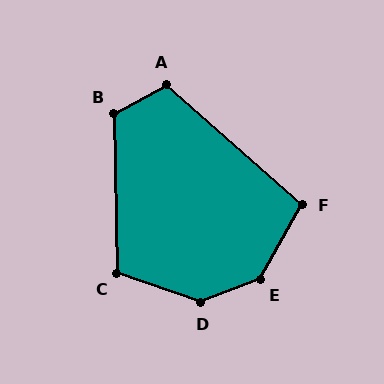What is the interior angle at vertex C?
Approximately 110 degrees (obtuse).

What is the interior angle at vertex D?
Approximately 139 degrees (obtuse).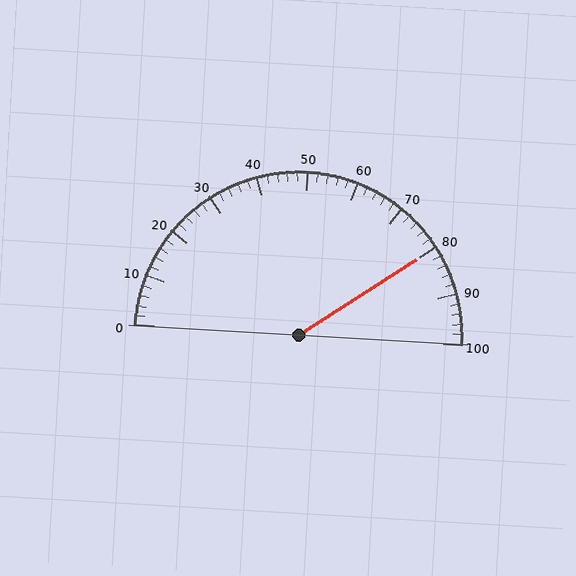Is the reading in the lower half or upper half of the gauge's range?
The reading is in the upper half of the range (0 to 100).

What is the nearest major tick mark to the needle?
The nearest major tick mark is 80.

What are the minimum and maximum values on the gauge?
The gauge ranges from 0 to 100.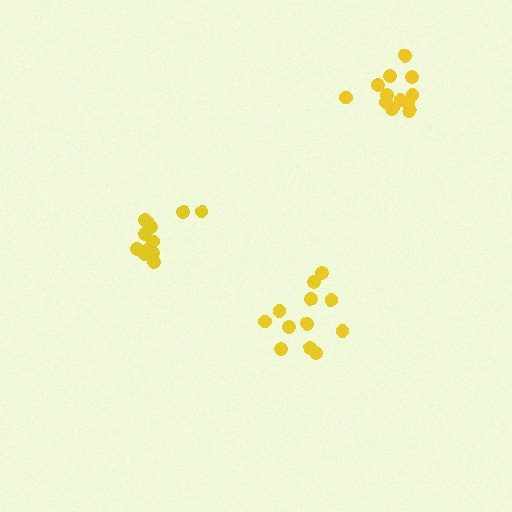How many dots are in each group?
Group 1: 12 dots, Group 2: 13 dots, Group 3: 12 dots (37 total).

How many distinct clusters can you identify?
There are 3 distinct clusters.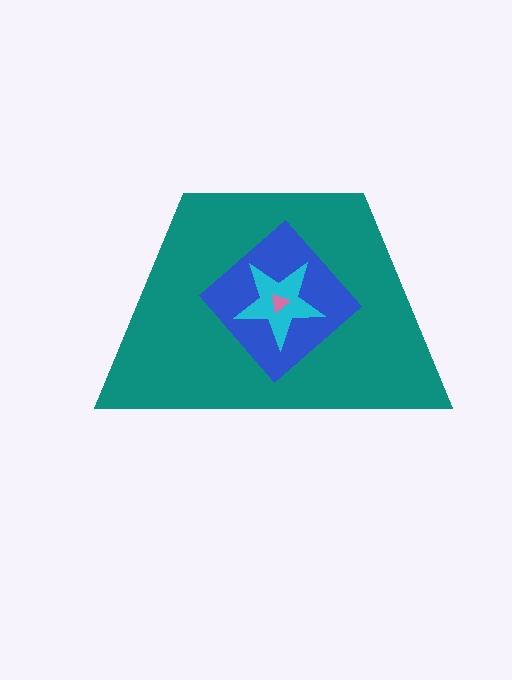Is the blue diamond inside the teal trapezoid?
Yes.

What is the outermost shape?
The teal trapezoid.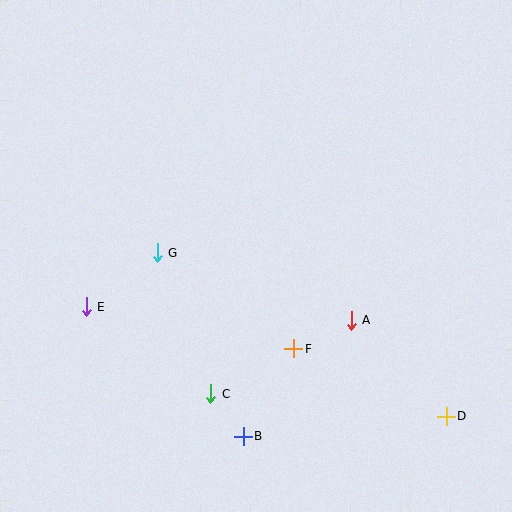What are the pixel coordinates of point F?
Point F is at (294, 349).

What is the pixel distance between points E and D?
The distance between E and D is 376 pixels.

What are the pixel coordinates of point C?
Point C is at (211, 394).